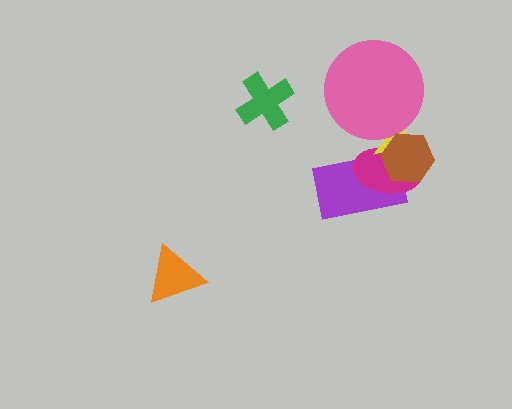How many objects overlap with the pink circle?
1 object overlaps with the pink circle.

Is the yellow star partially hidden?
Yes, it is partially covered by another shape.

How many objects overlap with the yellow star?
4 objects overlap with the yellow star.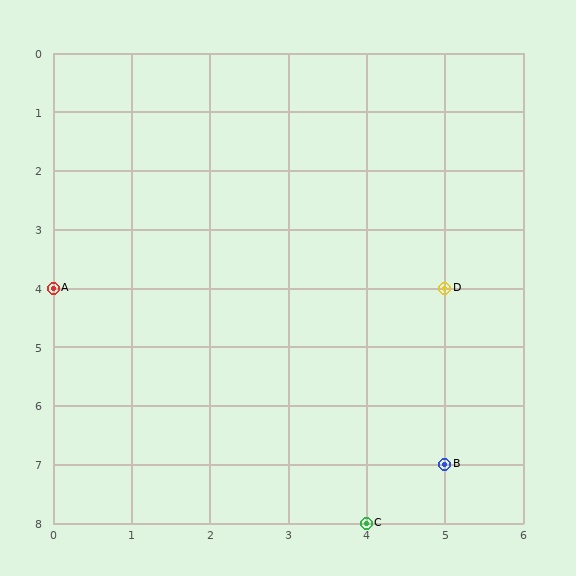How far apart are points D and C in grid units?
Points D and C are 1 column and 4 rows apart (about 4.1 grid units diagonally).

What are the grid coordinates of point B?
Point B is at grid coordinates (5, 7).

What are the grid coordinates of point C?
Point C is at grid coordinates (4, 8).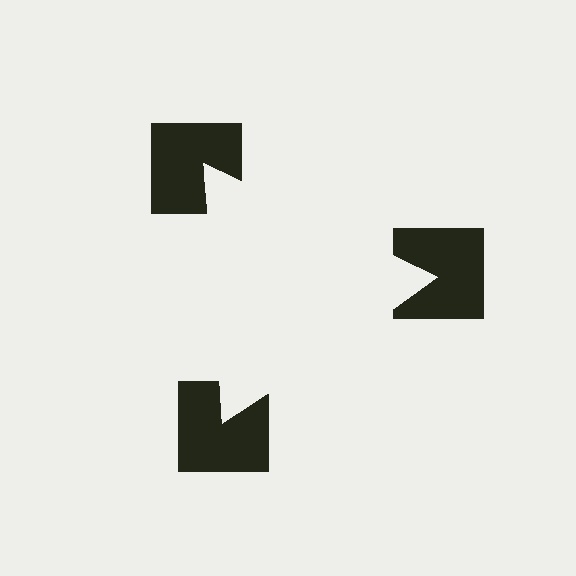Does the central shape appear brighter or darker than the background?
It typically appears slightly brighter than the background, even though no actual brightness change is drawn.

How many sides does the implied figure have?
3 sides.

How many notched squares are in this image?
There are 3 — one at each vertex of the illusory triangle.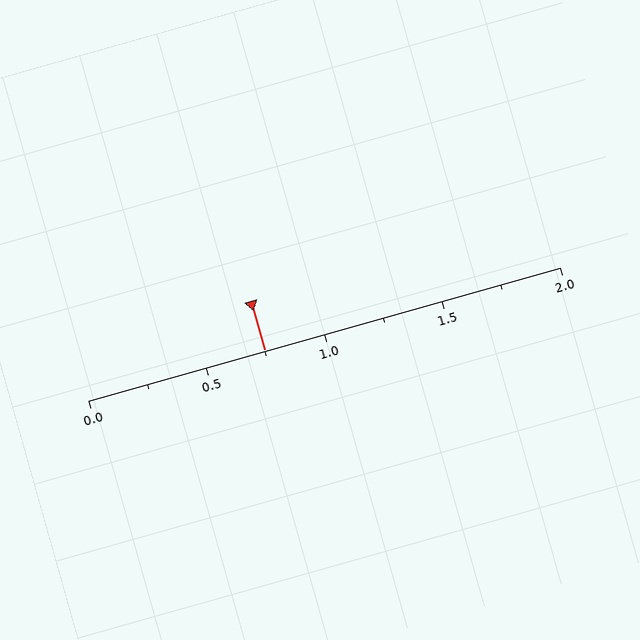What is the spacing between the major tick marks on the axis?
The major ticks are spaced 0.5 apart.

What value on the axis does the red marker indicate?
The marker indicates approximately 0.75.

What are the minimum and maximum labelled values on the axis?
The axis runs from 0.0 to 2.0.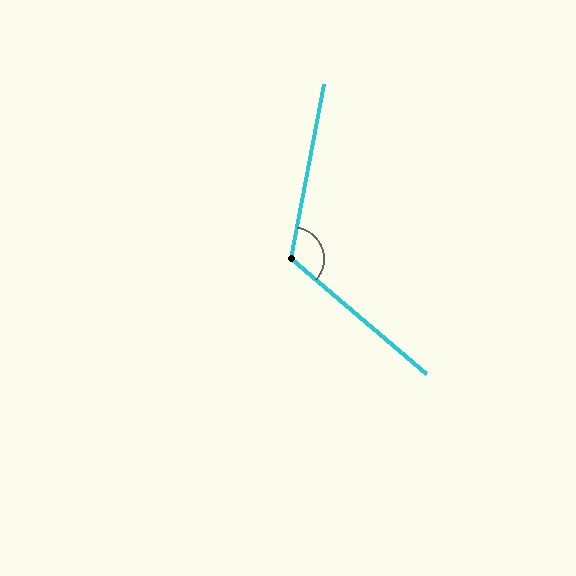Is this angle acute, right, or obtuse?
It is obtuse.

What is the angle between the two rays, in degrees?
Approximately 120 degrees.